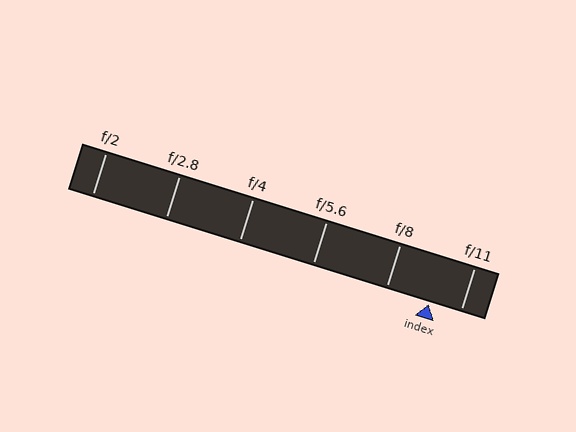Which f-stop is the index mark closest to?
The index mark is closest to f/11.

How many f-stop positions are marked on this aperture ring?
There are 6 f-stop positions marked.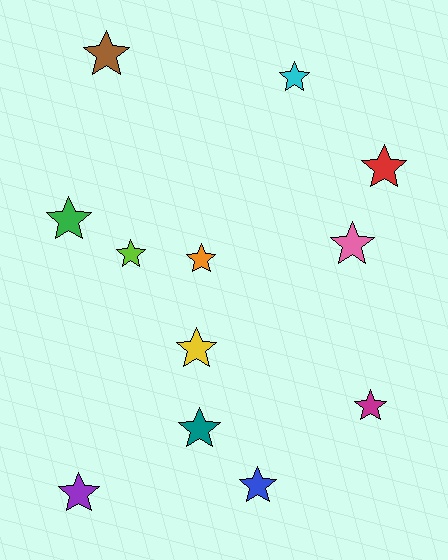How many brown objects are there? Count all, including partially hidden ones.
There is 1 brown object.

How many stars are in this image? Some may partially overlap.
There are 12 stars.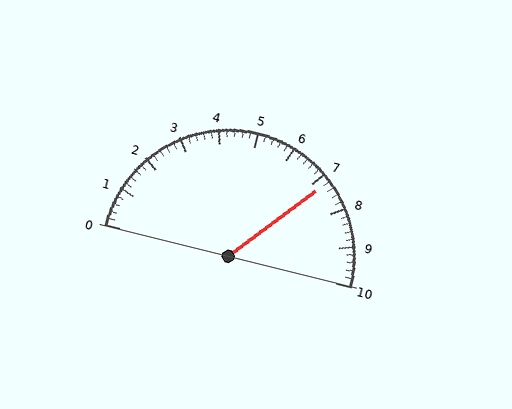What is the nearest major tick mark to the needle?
The nearest major tick mark is 7.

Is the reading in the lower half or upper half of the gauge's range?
The reading is in the upper half of the range (0 to 10).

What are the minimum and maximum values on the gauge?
The gauge ranges from 0 to 10.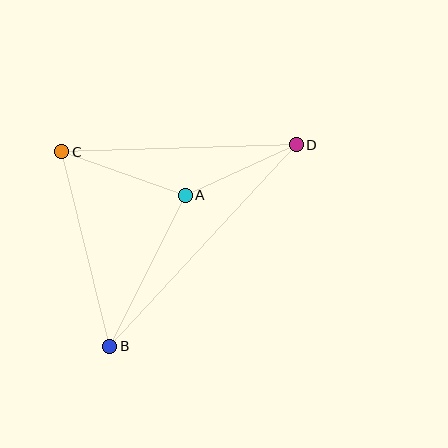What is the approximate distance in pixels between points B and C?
The distance between B and C is approximately 200 pixels.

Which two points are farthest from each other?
Points B and D are farthest from each other.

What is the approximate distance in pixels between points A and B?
The distance between A and B is approximately 169 pixels.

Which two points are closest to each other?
Points A and D are closest to each other.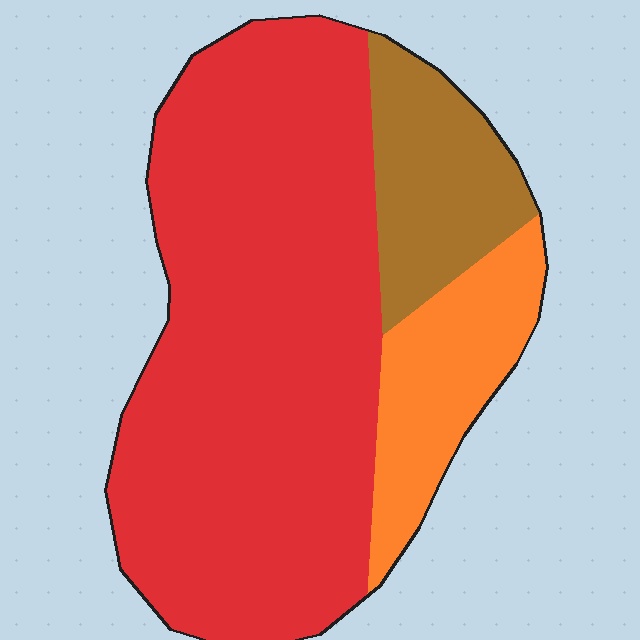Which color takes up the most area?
Red, at roughly 70%.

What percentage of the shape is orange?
Orange takes up less than a quarter of the shape.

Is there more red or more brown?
Red.